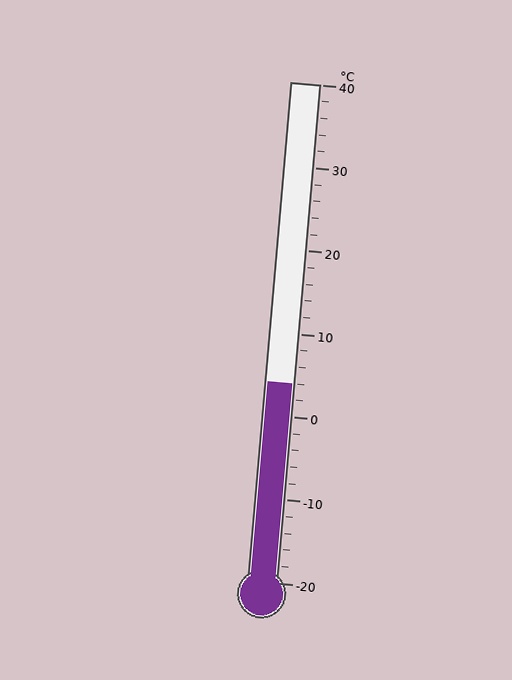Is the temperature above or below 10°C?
The temperature is below 10°C.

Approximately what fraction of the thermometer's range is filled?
The thermometer is filled to approximately 40% of its range.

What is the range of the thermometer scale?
The thermometer scale ranges from -20°C to 40°C.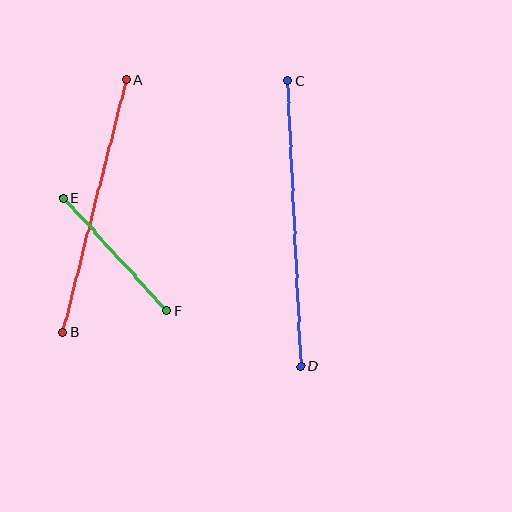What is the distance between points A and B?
The distance is approximately 260 pixels.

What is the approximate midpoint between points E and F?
The midpoint is at approximately (115, 254) pixels.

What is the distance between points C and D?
The distance is approximately 286 pixels.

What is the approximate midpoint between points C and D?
The midpoint is at approximately (294, 223) pixels.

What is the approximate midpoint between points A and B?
The midpoint is at approximately (95, 206) pixels.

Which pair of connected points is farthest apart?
Points C and D are farthest apart.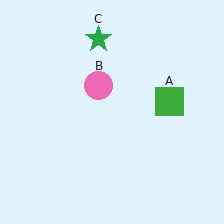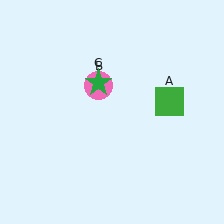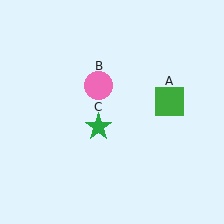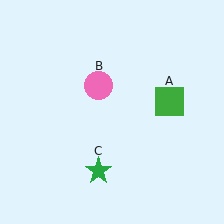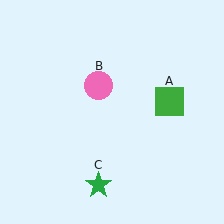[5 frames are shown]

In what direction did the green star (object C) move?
The green star (object C) moved down.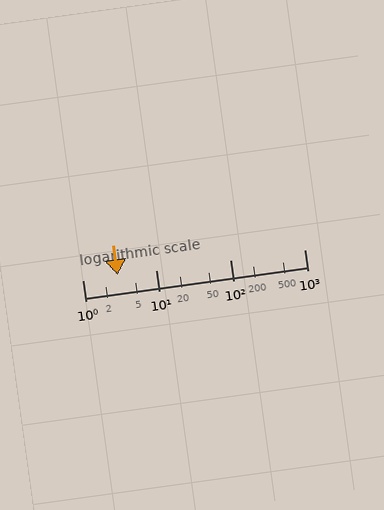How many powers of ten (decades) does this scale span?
The scale spans 3 decades, from 1 to 1000.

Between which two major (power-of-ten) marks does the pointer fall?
The pointer is between 1 and 10.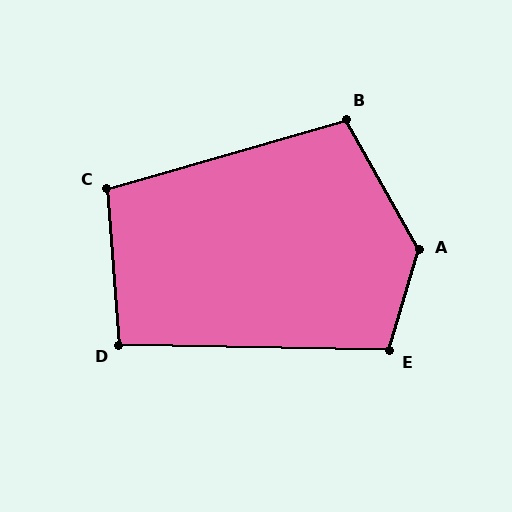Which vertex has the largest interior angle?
A, at approximately 134 degrees.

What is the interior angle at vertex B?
Approximately 103 degrees (obtuse).